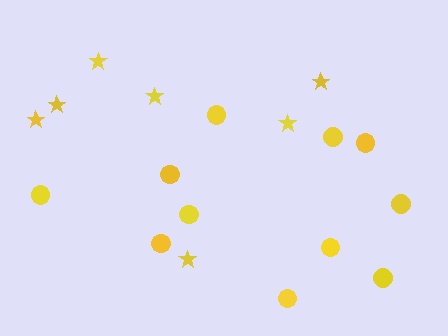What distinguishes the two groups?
There are 2 groups: one group of circles (11) and one group of stars (7).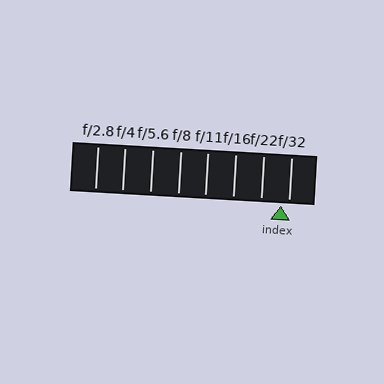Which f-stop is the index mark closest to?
The index mark is closest to f/32.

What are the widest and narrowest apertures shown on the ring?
The widest aperture shown is f/2.8 and the narrowest is f/32.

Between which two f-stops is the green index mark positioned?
The index mark is between f/22 and f/32.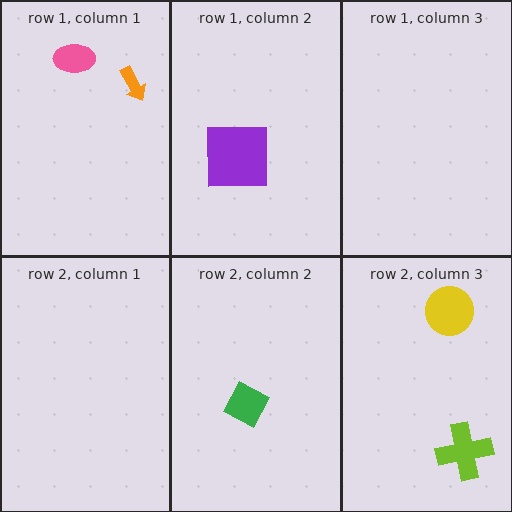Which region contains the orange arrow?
The row 1, column 1 region.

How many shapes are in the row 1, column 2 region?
1.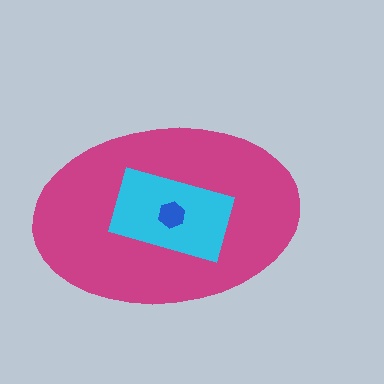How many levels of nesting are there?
3.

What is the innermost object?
The blue hexagon.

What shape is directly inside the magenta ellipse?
The cyan rectangle.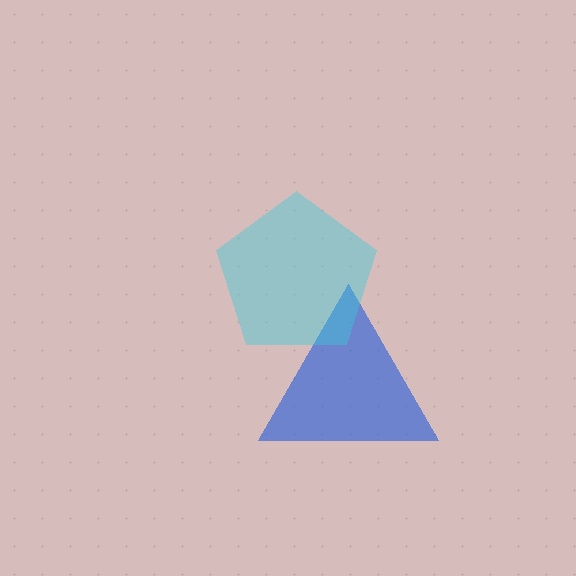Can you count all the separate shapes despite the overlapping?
Yes, there are 2 separate shapes.